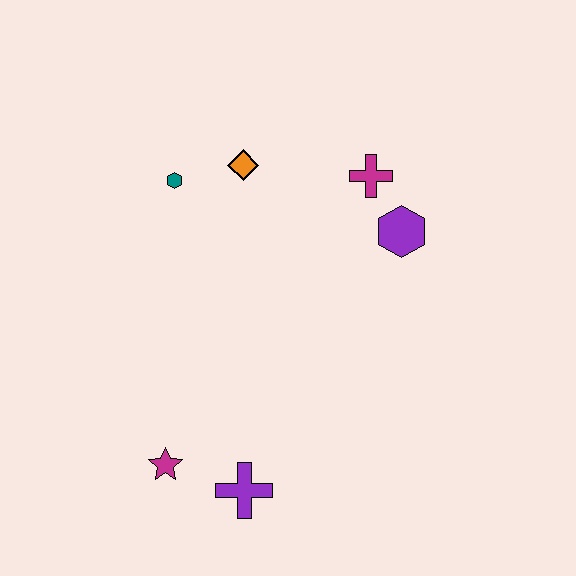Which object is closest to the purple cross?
The magenta star is closest to the purple cross.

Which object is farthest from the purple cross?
The magenta cross is farthest from the purple cross.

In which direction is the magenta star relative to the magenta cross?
The magenta star is below the magenta cross.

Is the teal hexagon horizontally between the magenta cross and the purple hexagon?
No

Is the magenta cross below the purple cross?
No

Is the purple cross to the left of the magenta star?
No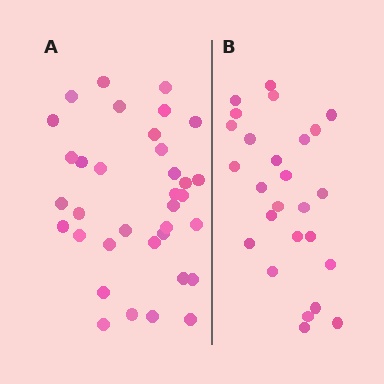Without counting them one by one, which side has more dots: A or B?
Region A (the left region) has more dots.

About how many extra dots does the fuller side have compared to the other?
Region A has roughly 8 or so more dots than region B.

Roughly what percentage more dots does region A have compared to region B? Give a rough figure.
About 35% more.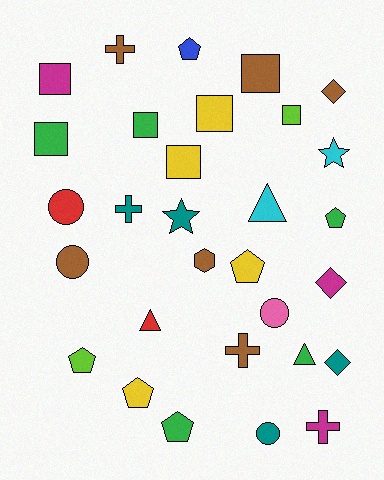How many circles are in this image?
There are 4 circles.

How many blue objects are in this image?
There is 1 blue object.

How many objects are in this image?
There are 30 objects.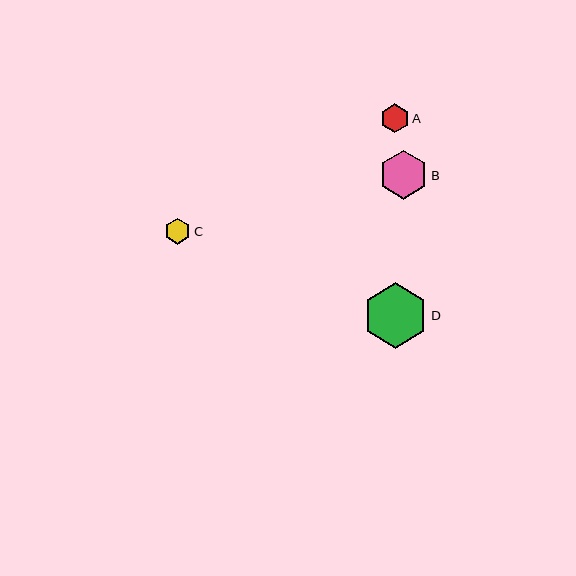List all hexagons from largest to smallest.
From largest to smallest: D, B, A, C.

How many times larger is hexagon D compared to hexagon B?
Hexagon D is approximately 1.4 times the size of hexagon B.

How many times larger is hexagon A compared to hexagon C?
Hexagon A is approximately 1.1 times the size of hexagon C.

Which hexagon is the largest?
Hexagon D is the largest with a size of approximately 66 pixels.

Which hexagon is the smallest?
Hexagon C is the smallest with a size of approximately 26 pixels.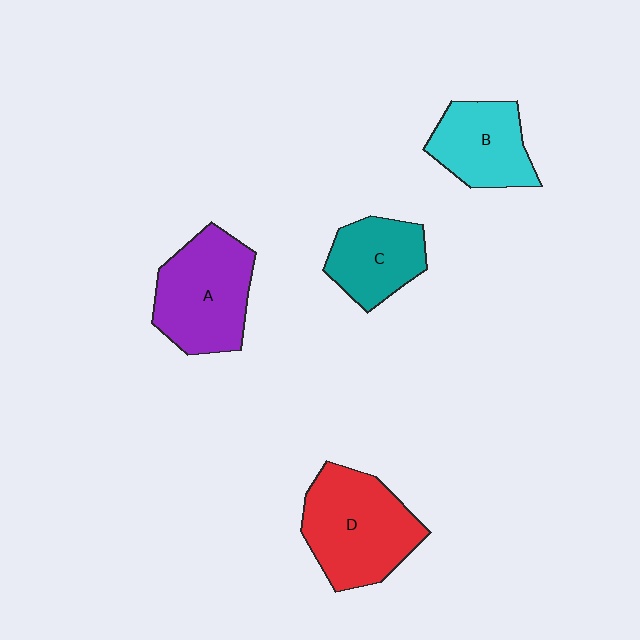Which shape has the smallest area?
Shape C (teal).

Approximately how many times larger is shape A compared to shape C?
Approximately 1.5 times.